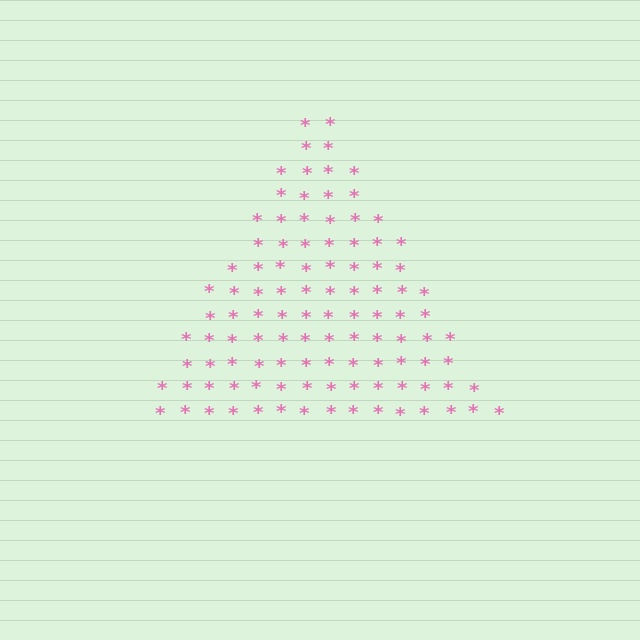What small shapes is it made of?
It is made of small asterisks.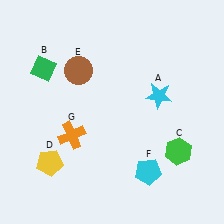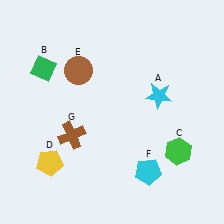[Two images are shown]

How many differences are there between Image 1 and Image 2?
There is 1 difference between the two images.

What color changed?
The cross (G) changed from orange in Image 1 to brown in Image 2.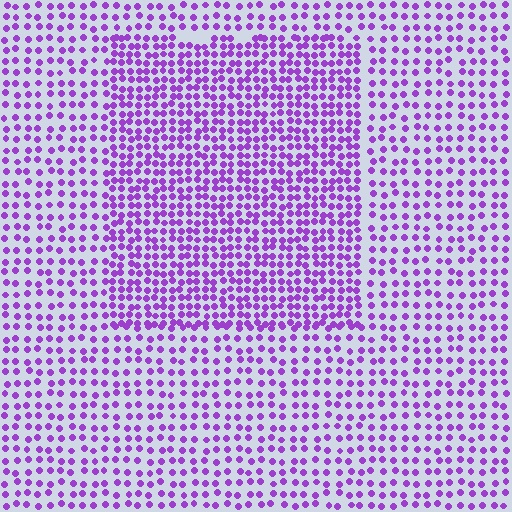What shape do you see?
I see a rectangle.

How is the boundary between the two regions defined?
The boundary is defined by a change in element density (approximately 1.7x ratio). All elements are the same color, size, and shape.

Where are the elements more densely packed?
The elements are more densely packed inside the rectangle boundary.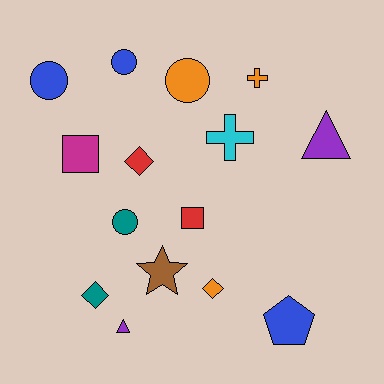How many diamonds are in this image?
There are 3 diamonds.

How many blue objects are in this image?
There are 3 blue objects.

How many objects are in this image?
There are 15 objects.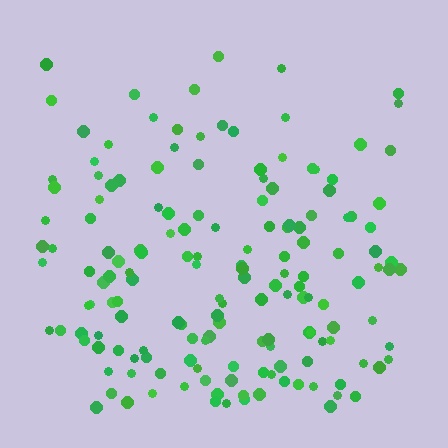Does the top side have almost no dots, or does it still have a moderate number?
Still a moderate number, just noticeably fewer than the bottom.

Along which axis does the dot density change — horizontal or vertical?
Vertical.